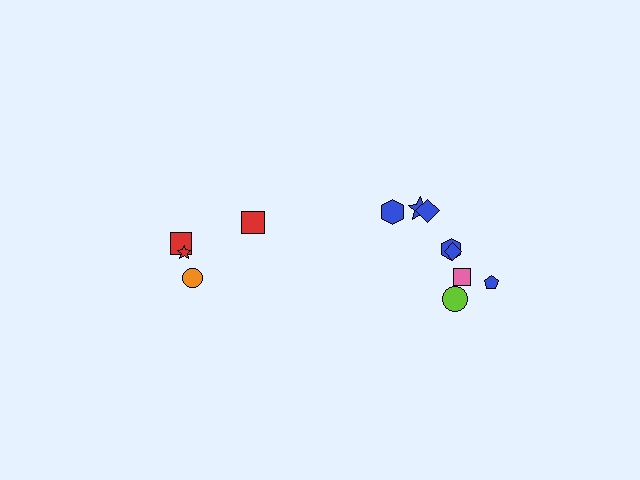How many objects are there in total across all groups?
There are 12 objects.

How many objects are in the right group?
There are 8 objects.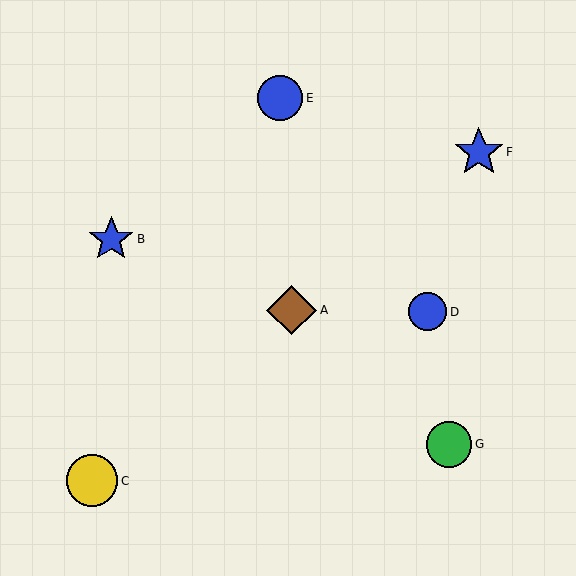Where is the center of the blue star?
The center of the blue star is at (479, 152).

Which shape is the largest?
The yellow circle (labeled C) is the largest.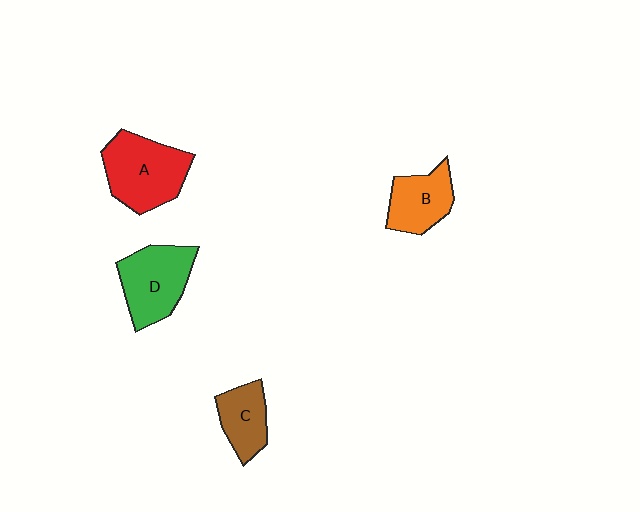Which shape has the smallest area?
Shape C (brown).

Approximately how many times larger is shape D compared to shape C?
Approximately 1.5 times.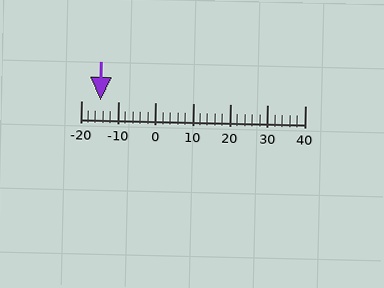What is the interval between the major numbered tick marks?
The major tick marks are spaced 10 units apart.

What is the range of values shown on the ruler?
The ruler shows values from -20 to 40.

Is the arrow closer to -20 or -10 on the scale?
The arrow is closer to -10.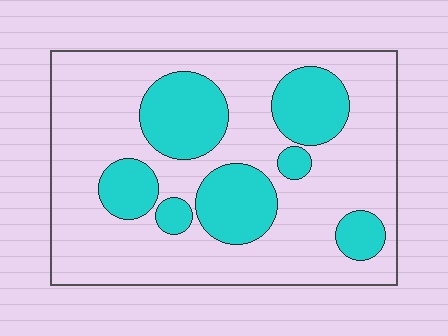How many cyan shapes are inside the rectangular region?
7.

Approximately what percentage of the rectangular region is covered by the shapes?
Approximately 30%.